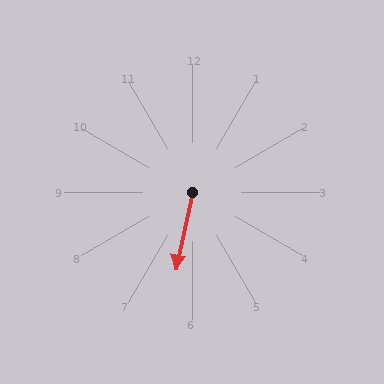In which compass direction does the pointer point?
South.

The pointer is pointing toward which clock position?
Roughly 6 o'clock.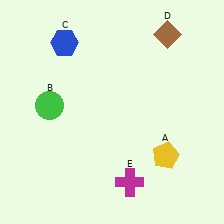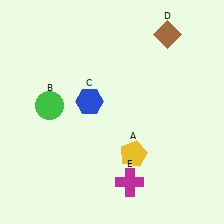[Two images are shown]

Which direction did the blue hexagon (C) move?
The blue hexagon (C) moved down.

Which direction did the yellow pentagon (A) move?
The yellow pentagon (A) moved left.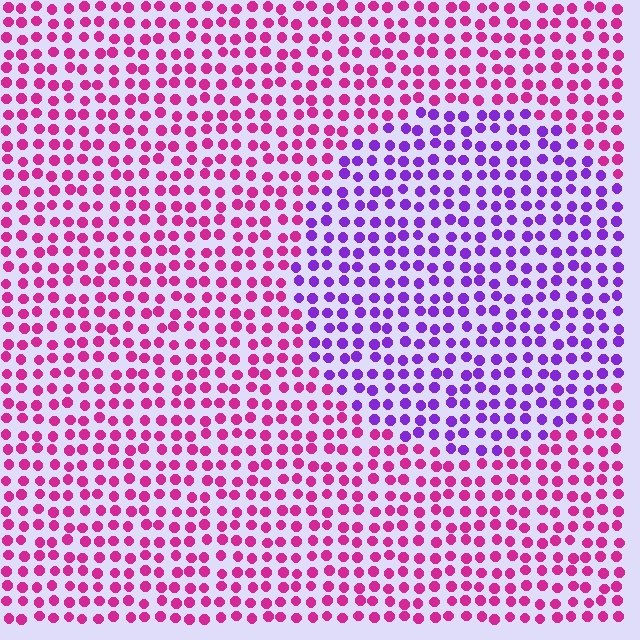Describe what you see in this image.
The image is filled with small magenta elements in a uniform arrangement. A circle-shaped region is visible where the elements are tinted to a slightly different hue, forming a subtle color boundary.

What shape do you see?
I see a circle.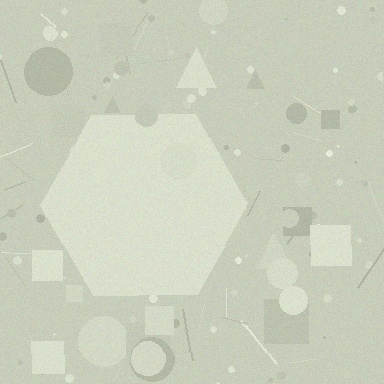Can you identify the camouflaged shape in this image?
The camouflaged shape is a hexagon.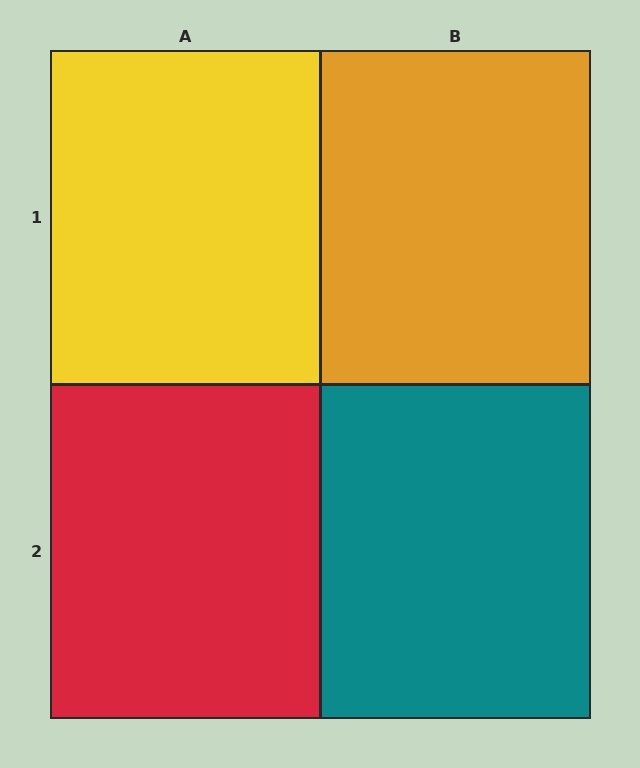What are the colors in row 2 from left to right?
Red, teal.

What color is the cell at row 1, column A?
Yellow.